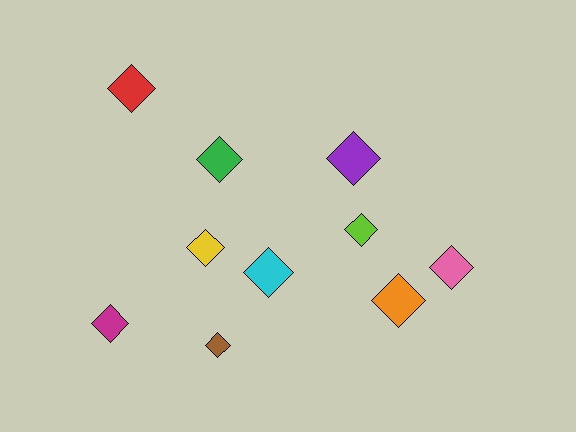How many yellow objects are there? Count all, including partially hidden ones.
There is 1 yellow object.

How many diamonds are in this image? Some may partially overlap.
There are 10 diamonds.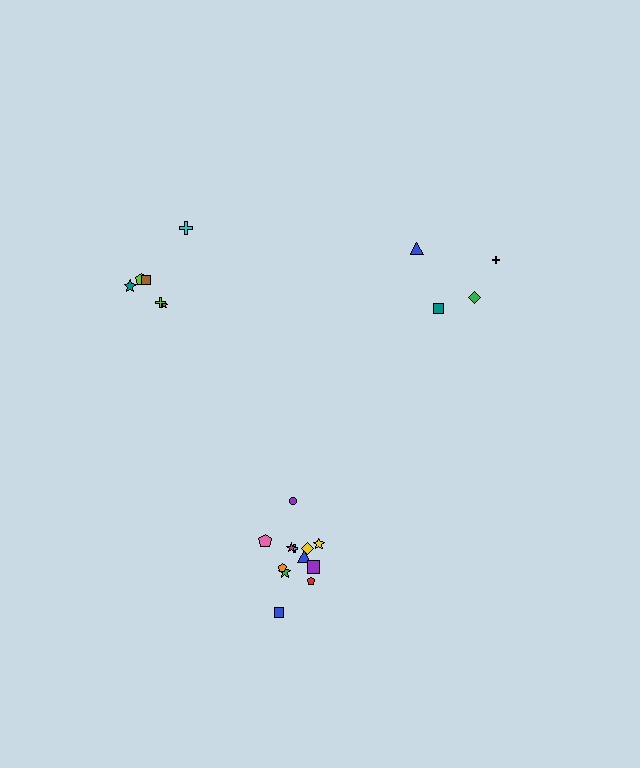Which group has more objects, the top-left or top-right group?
The top-left group.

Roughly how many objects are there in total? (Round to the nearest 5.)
Roughly 20 objects in total.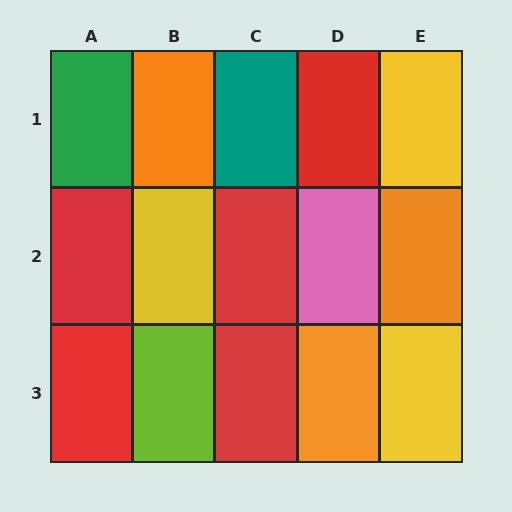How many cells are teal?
1 cell is teal.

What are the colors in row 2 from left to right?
Red, yellow, red, pink, orange.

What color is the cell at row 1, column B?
Orange.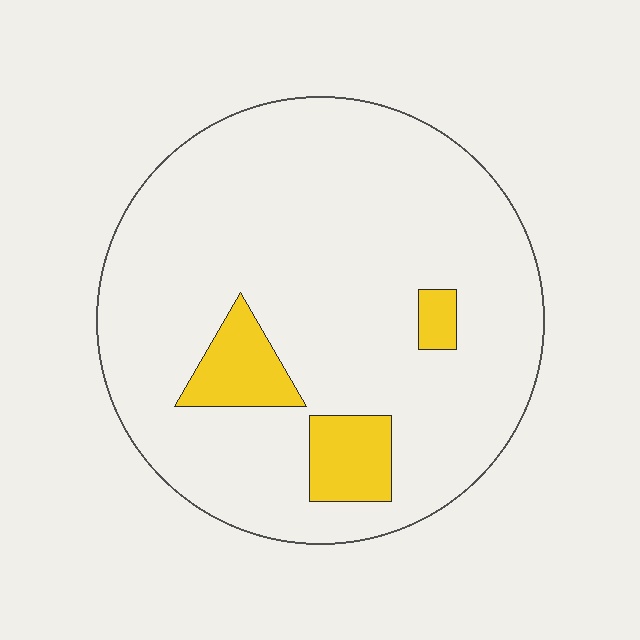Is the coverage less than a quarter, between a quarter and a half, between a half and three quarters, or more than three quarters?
Less than a quarter.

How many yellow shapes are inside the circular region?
3.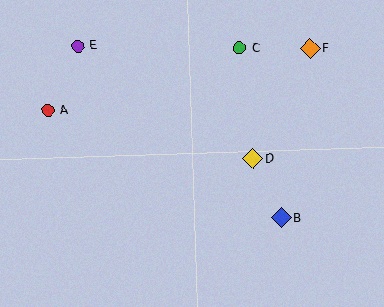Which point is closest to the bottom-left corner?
Point A is closest to the bottom-left corner.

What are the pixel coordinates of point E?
Point E is at (78, 46).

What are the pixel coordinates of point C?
Point C is at (240, 48).